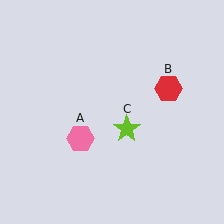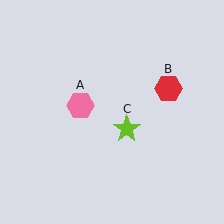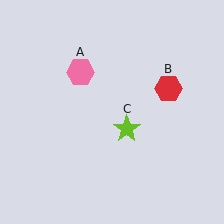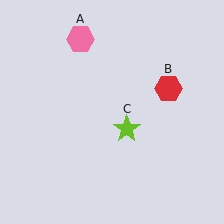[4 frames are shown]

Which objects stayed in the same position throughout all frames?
Red hexagon (object B) and lime star (object C) remained stationary.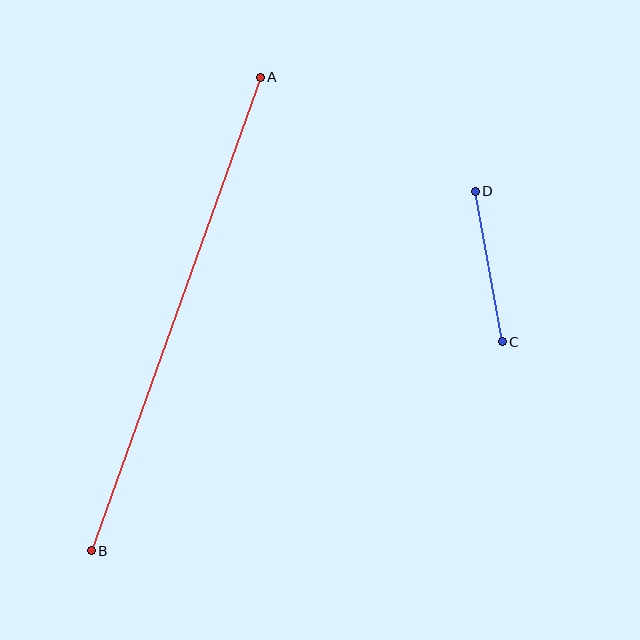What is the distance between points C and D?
The distance is approximately 153 pixels.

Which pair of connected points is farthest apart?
Points A and B are farthest apart.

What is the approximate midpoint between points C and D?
The midpoint is at approximately (489, 266) pixels.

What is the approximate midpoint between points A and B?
The midpoint is at approximately (176, 314) pixels.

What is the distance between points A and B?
The distance is approximately 503 pixels.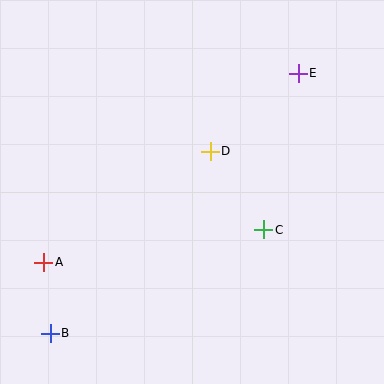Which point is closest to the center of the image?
Point D at (210, 151) is closest to the center.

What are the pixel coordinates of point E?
Point E is at (298, 73).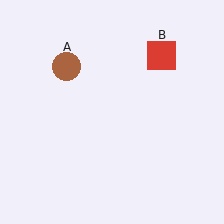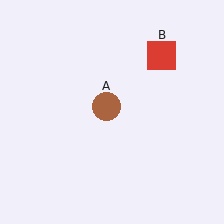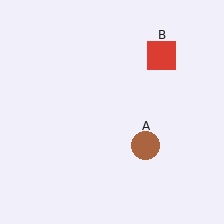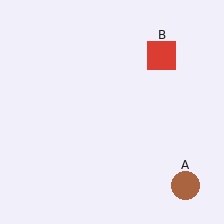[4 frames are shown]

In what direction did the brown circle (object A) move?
The brown circle (object A) moved down and to the right.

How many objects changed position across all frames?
1 object changed position: brown circle (object A).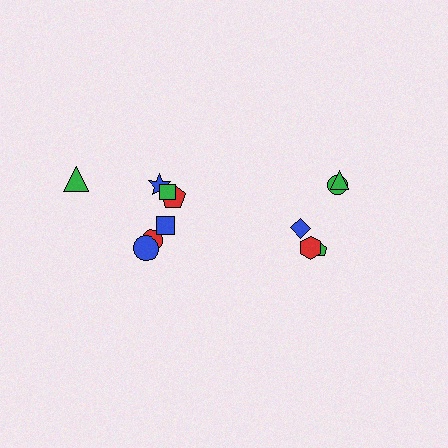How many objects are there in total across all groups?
There are 12 objects.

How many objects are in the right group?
There are 5 objects.